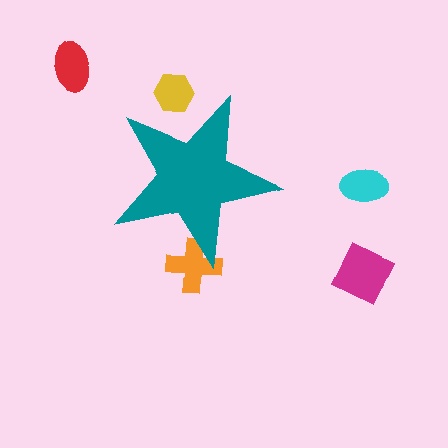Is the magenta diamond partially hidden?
No, the magenta diamond is fully visible.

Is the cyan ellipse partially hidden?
No, the cyan ellipse is fully visible.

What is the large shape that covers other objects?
A teal star.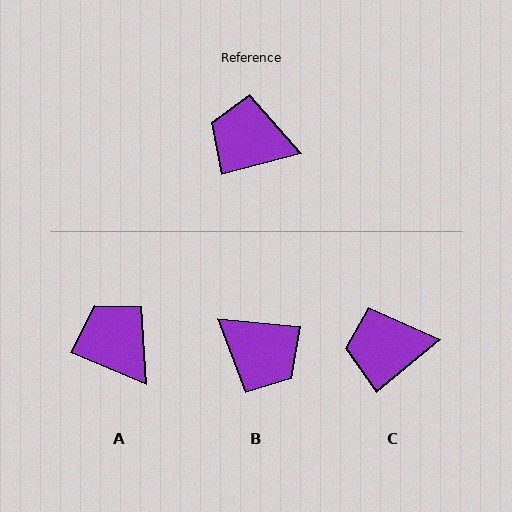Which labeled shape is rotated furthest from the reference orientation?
B, about 160 degrees away.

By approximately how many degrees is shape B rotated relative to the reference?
Approximately 160 degrees counter-clockwise.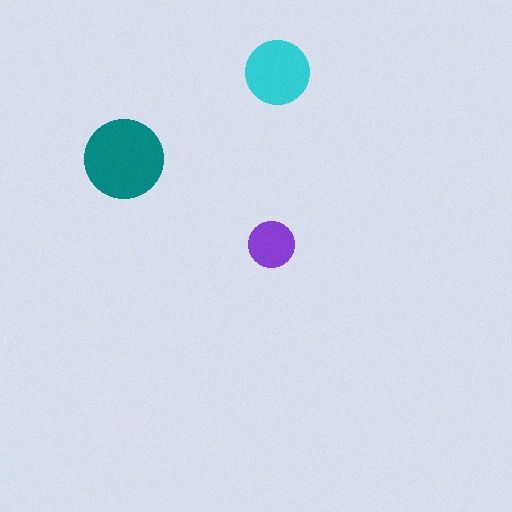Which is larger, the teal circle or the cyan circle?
The teal one.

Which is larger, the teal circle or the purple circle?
The teal one.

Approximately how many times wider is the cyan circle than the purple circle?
About 1.5 times wider.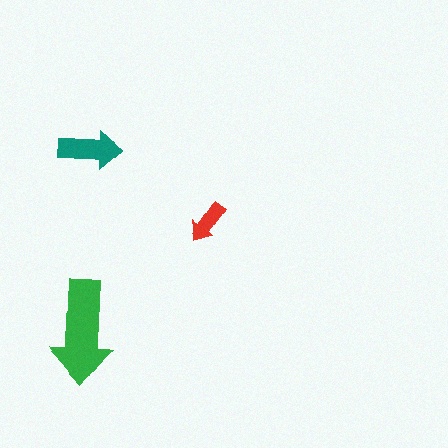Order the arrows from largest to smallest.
the green one, the teal one, the red one.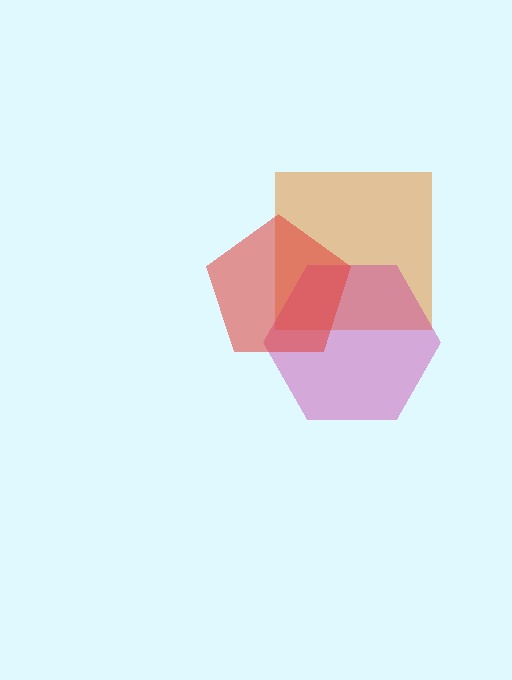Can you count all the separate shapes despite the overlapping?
Yes, there are 3 separate shapes.